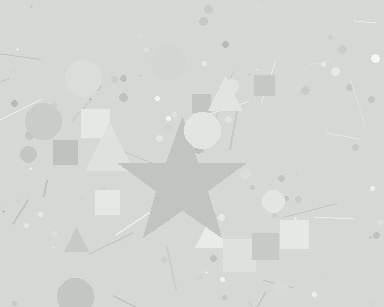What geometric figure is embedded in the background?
A star is embedded in the background.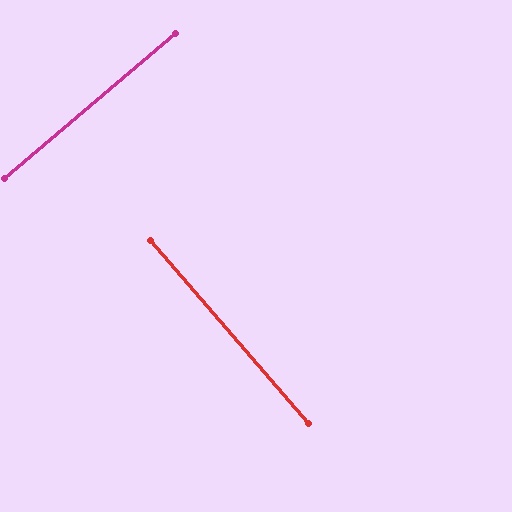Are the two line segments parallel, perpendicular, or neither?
Perpendicular — they meet at approximately 90°.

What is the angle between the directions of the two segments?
Approximately 90 degrees.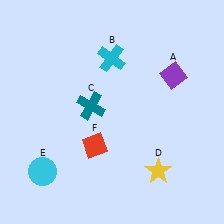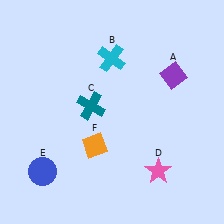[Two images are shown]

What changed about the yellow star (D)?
In Image 1, D is yellow. In Image 2, it changed to pink.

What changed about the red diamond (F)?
In Image 1, F is red. In Image 2, it changed to orange.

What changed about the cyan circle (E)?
In Image 1, E is cyan. In Image 2, it changed to blue.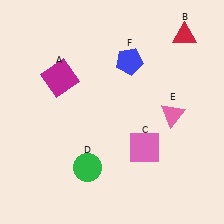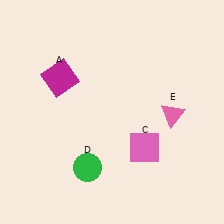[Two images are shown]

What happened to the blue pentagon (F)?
The blue pentagon (F) was removed in Image 2. It was in the top-right area of Image 1.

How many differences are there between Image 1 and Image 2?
There are 2 differences between the two images.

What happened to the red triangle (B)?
The red triangle (B) was removed in Image 2. It was in the top-right area of Image 1.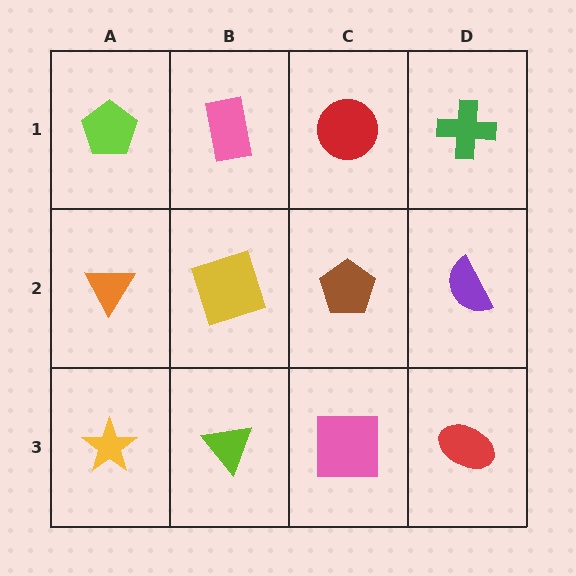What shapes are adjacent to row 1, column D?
A purple semicircle (row 2, column D), a red circle (row 1, column C).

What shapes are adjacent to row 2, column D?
A green cross (row 1, column D), a red ellipse (row 3, column D), a brown pentagon (row 2, column C).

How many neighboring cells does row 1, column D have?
2.